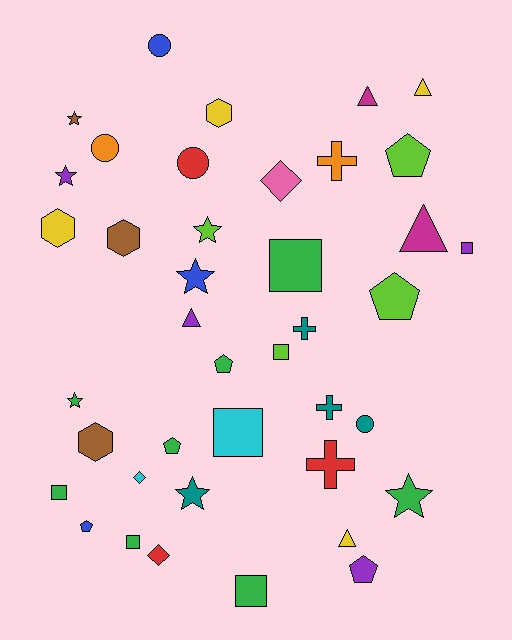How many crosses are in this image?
There are 4 crosses.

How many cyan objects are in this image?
There are 2 cyan objects.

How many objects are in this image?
There are 40 objects.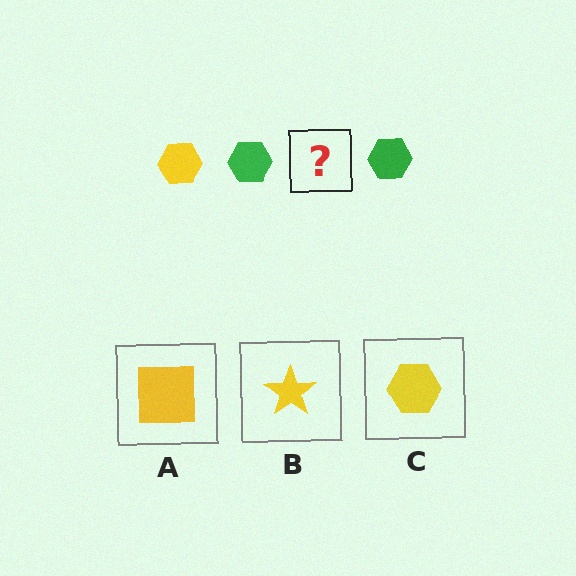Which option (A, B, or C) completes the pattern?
C.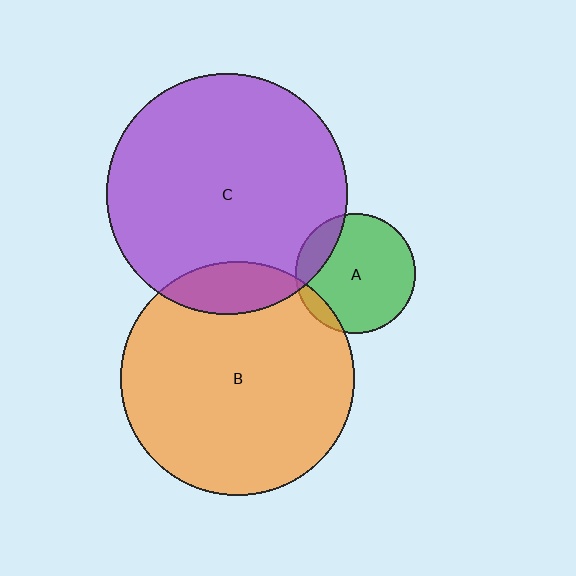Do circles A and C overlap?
Yes.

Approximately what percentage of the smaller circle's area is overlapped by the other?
Approximately 15%.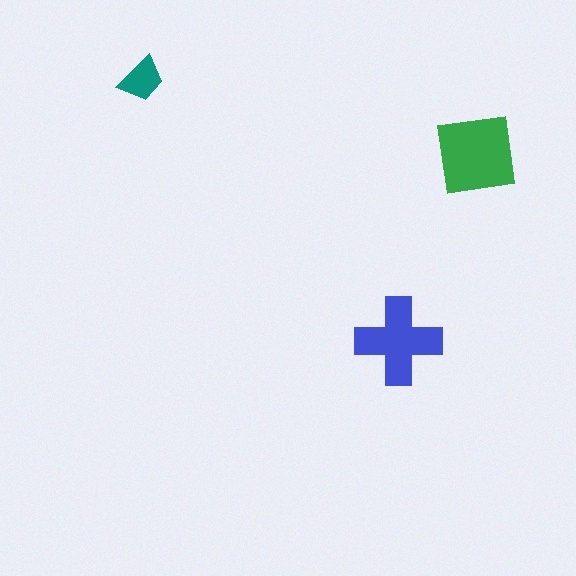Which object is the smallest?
The teal trapezoid.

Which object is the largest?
The green square.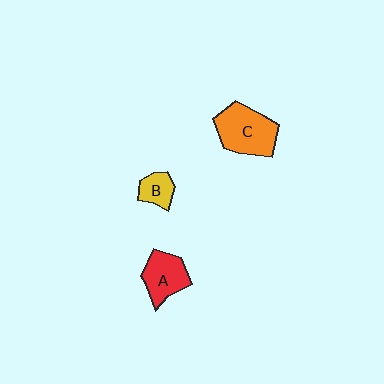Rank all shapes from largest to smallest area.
From largest to smallest: C (orange), A (red), B (yellow).